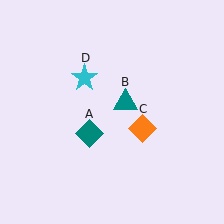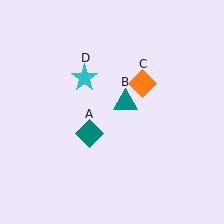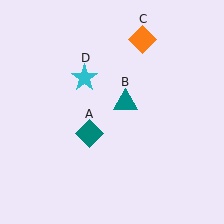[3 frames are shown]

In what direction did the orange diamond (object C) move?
The orange diamond (object C) moved up.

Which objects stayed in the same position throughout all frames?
Teal diamond (object A) and teal triangle (object B) and cyan star (object D) remained stationary.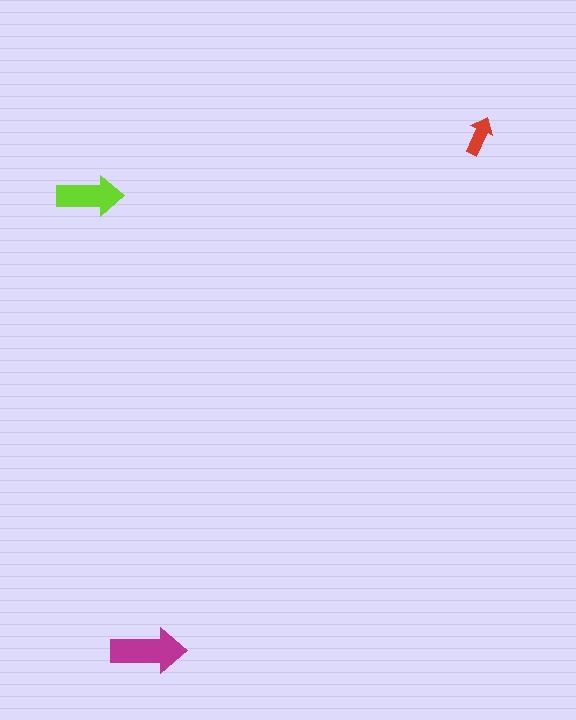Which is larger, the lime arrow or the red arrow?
The lime one.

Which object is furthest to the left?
The lime arrow is leftmost.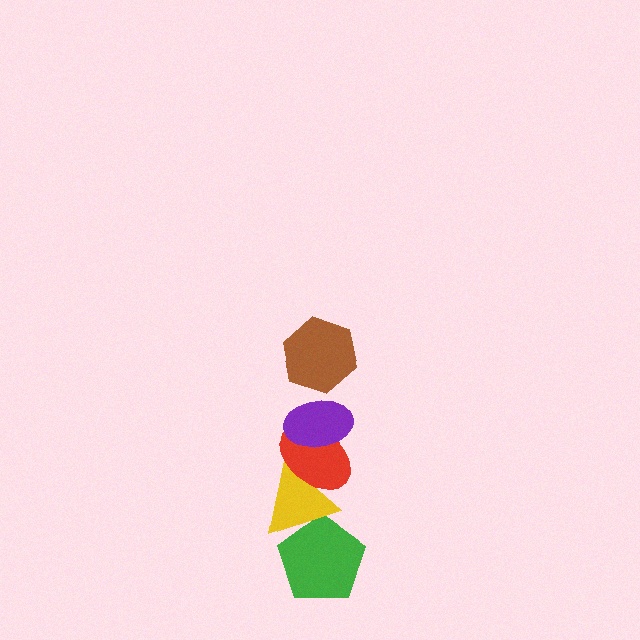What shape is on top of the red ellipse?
The purple ellipse is on top of the red ellipse.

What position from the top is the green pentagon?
The green pentagon is 5th from the top.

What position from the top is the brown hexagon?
The brown hexagon is 1st from the top.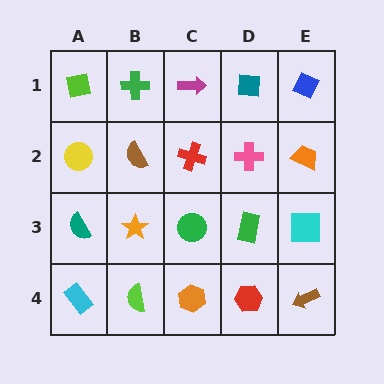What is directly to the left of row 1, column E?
A teal square.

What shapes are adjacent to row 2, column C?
A magenta arrow (row 1, column C), a green circle (row 3, column C), a brown semicircle (row 2, column B), a pink cross (row 2, column D).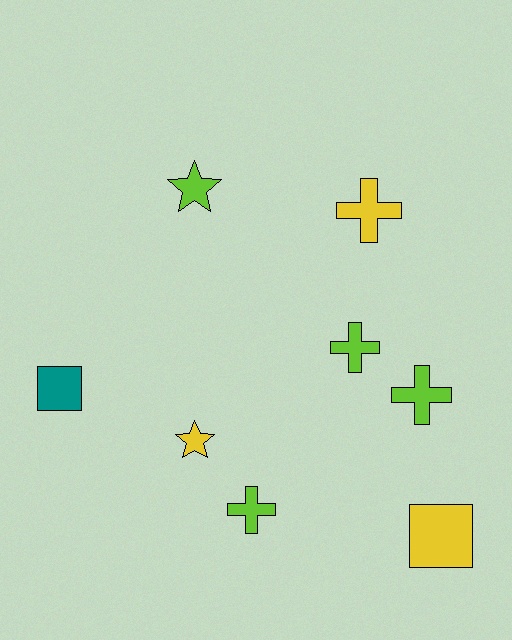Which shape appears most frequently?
Cross, with 4 objects.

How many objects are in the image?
There are 8 objects.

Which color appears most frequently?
Lime, with 4 objects.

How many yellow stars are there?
There is 1 yellow star.